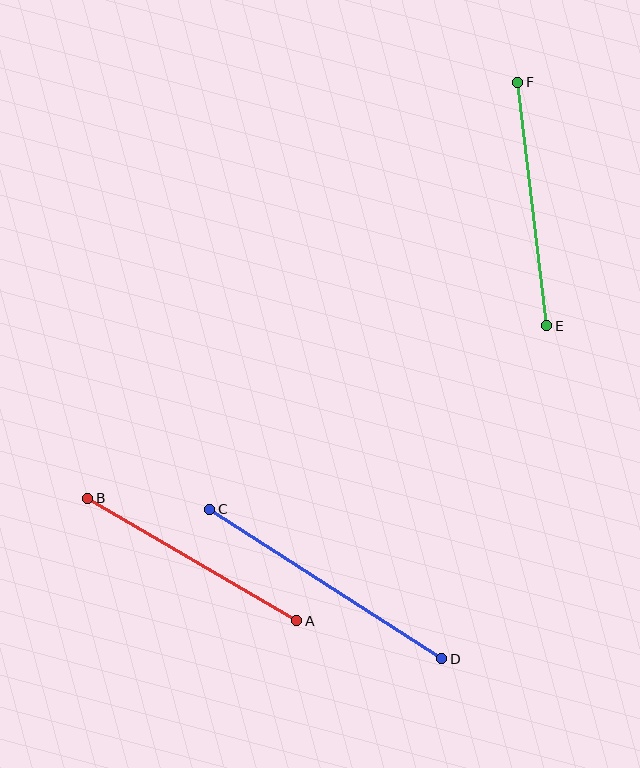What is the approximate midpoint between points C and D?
The midpoint is at approximately (326, 584) pixels.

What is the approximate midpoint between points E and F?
The midpoint is at approximately (532, 204) pixels.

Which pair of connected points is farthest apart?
Points C and D are farthest apart.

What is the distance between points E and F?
The distance is approximately 246 pixels.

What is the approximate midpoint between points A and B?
The midpoint is at approximately (192, 560) pixels.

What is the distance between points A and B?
The distance is approximately 242 pixels.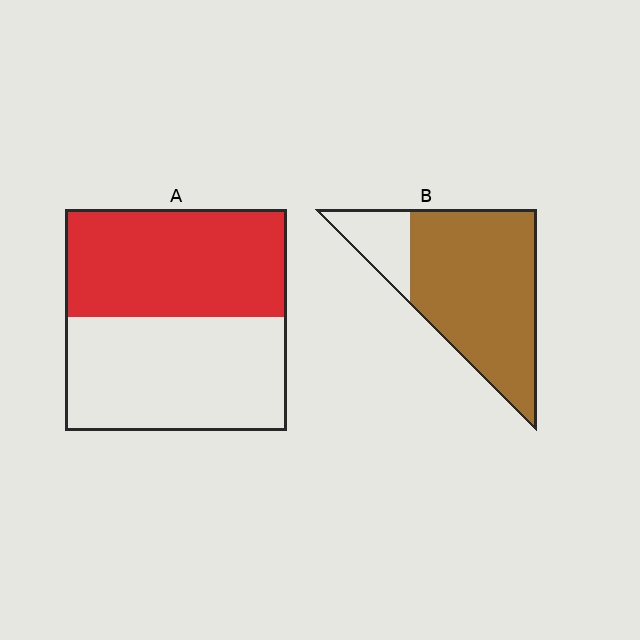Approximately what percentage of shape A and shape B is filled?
A is approximately 50% and B is approximately 80%.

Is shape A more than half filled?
Roughly half.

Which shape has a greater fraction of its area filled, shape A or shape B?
Shape B.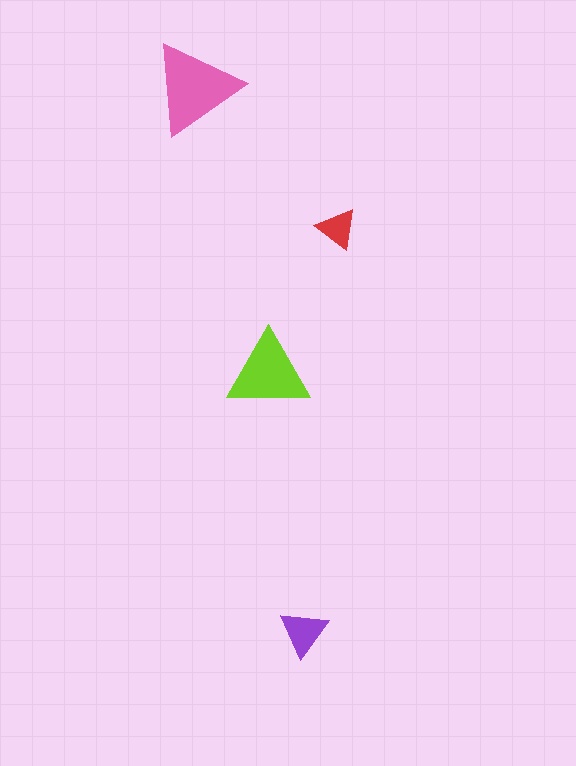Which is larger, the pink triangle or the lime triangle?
The pink one.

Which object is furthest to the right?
The red triangle is rightmost.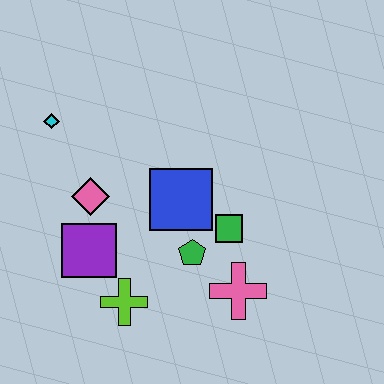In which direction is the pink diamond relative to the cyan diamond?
The pink diamond is below the cyan diamond.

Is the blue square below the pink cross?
No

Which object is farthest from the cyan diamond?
The pink cross is farthest from the cyan diamond.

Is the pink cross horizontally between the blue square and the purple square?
No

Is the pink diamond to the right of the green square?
No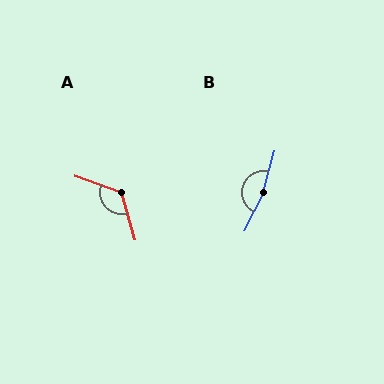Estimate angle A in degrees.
Approximately 126 degrees.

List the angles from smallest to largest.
A (126°), B (168°).